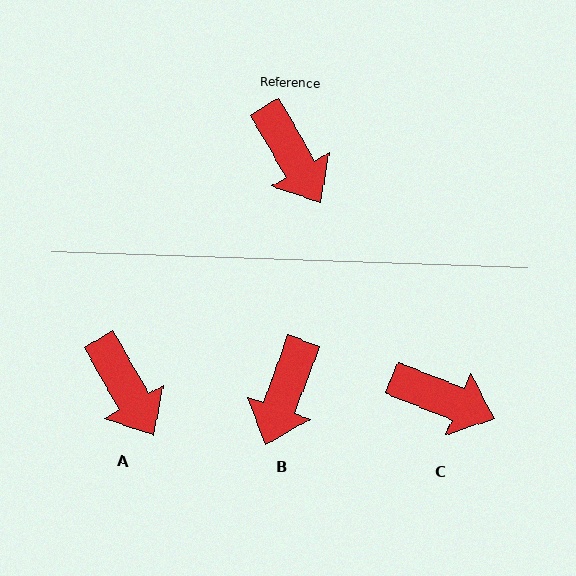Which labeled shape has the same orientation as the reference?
A.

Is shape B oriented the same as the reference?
No, it is off by about 50 degrees.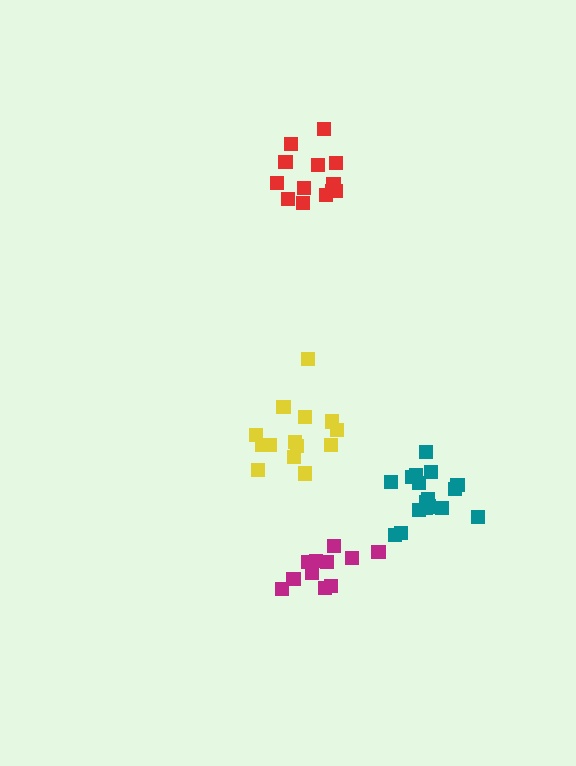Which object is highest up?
The red cluster is topmost.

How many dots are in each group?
Group 1: 13 dots, Group 2: 14 dots, Group 3: 11 dots, Group 4: 17 dots (55 total).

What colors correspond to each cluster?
The clusters are colored: red, yellow, magenta, teal.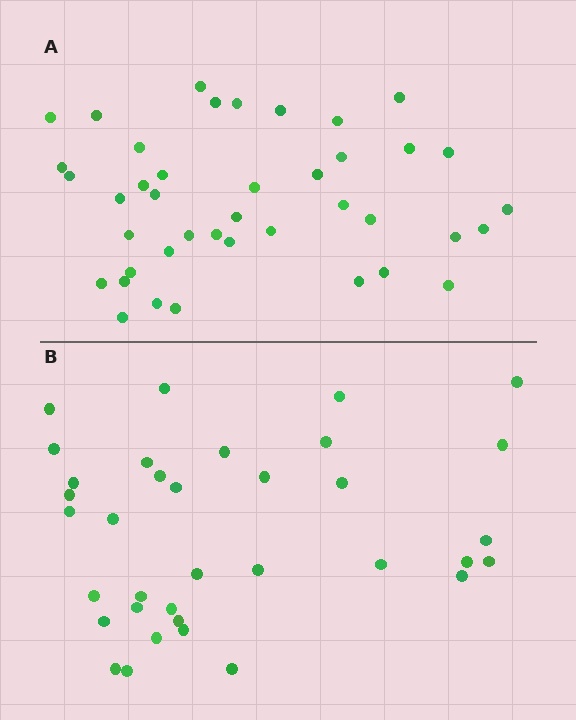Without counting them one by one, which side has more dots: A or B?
Region A (the top region) has more dots.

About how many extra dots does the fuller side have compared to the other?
Region A has about 6 more dots than region B.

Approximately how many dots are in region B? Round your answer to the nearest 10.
About 40 dots. (The exact count is 35, which rounds to 40.)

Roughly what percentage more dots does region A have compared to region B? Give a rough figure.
About 15% more.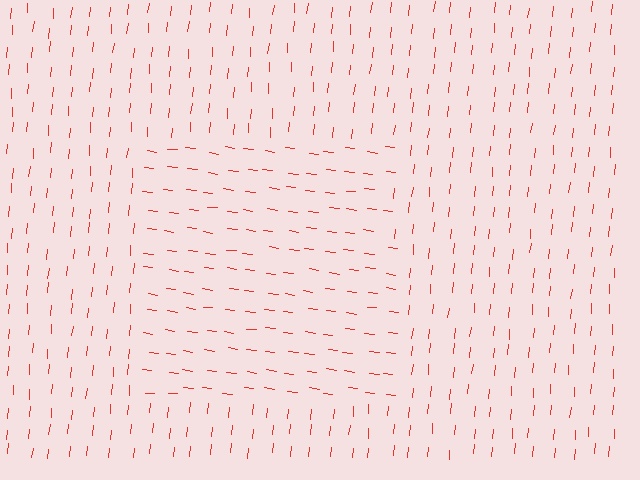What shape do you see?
I see a rectangle.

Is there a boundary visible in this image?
Yes, there is a texture boundary formed by a change in line orientation.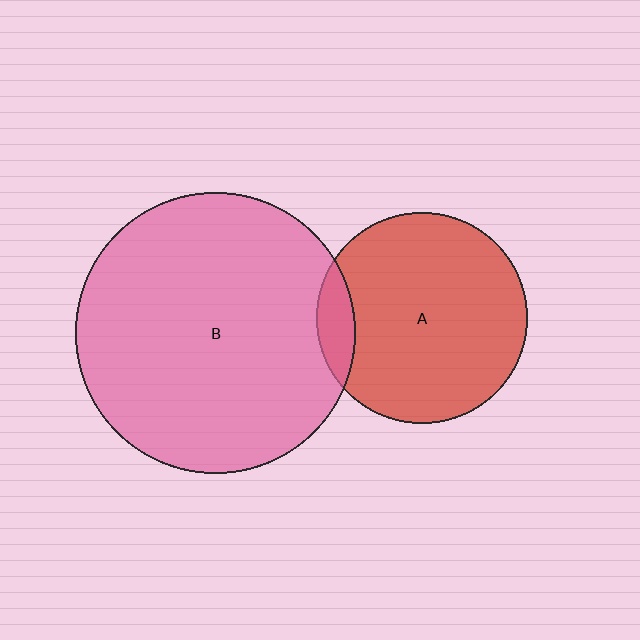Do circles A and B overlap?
Yes.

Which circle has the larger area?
Circle B (pink).